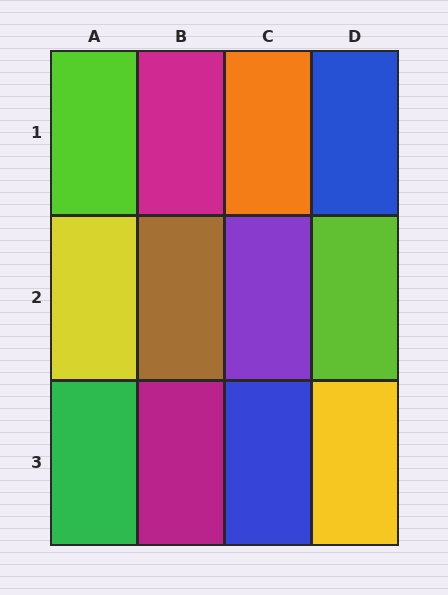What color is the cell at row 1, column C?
Orange.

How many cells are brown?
1 cell is brown.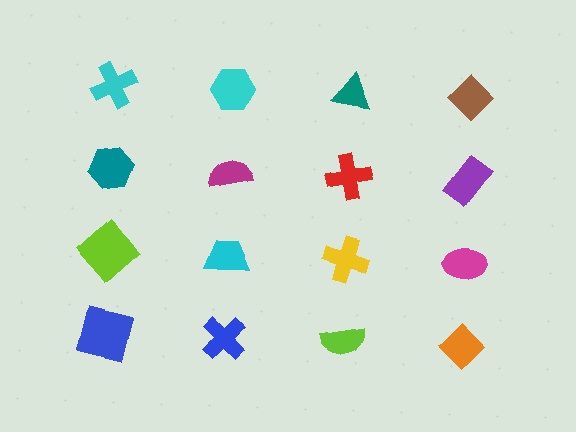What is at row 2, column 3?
A red cross.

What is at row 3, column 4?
A magenta ellipse.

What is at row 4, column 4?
An orange diamond.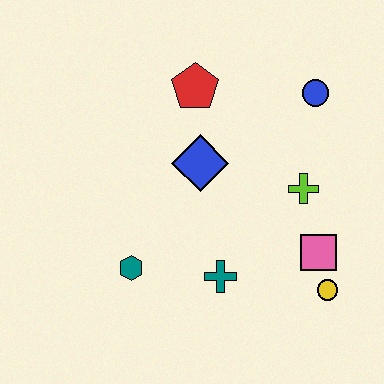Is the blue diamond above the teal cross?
Yes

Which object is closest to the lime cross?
The pink square is closest to the lime cross.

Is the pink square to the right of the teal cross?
Yes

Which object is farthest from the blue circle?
The teal hexagon is farthest from the blue circle.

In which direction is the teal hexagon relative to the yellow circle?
The teal hexagon is to the left of the yellow circle.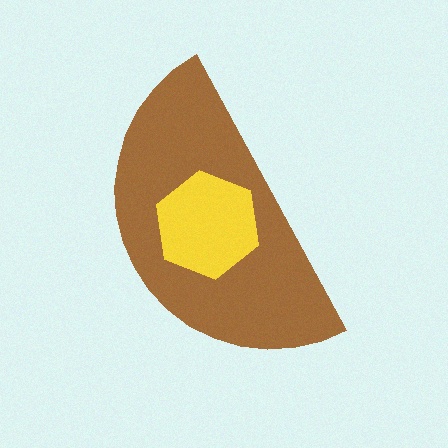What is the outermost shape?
The brown semicircle.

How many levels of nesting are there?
2.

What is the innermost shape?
The yellow hexagon.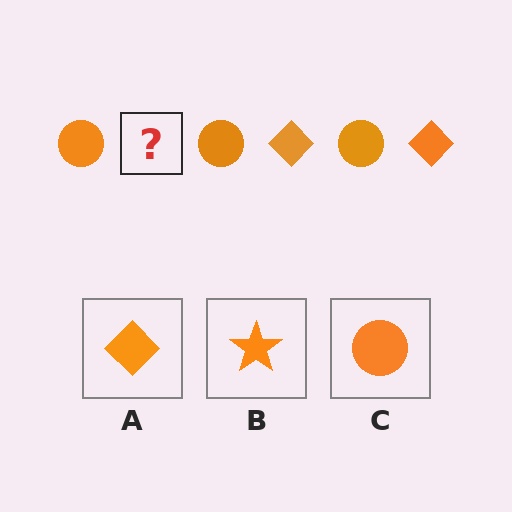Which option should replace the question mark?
Option A.